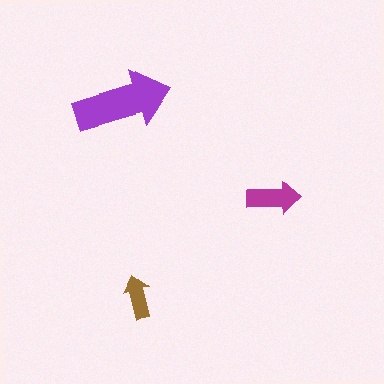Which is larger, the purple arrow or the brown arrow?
The purple one.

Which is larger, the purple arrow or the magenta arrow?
The purple one.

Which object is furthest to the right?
The magenta arrow is rightmost.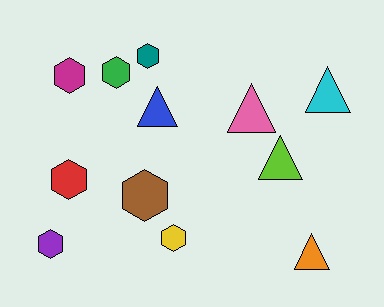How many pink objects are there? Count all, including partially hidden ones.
There is 1 pink object.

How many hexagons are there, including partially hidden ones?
There are 7 hexagons.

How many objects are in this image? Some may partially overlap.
There are 12 objects.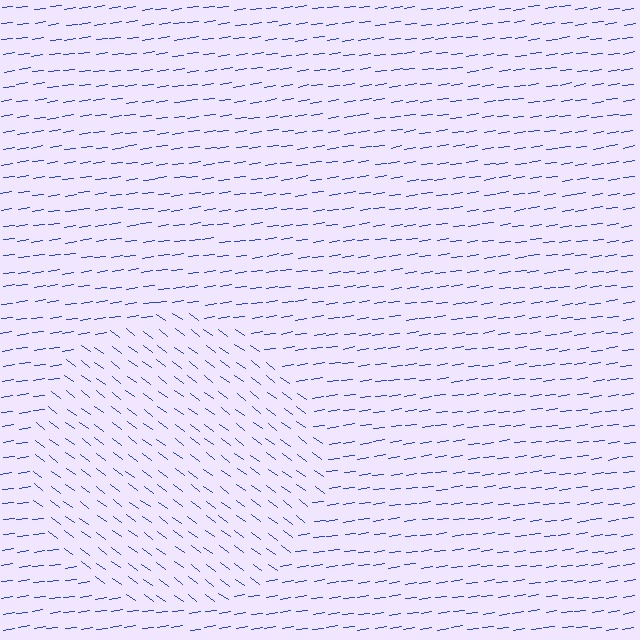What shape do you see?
I see a circle.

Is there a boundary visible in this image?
Yes, there is a texture boundary formed by a change in line orientation.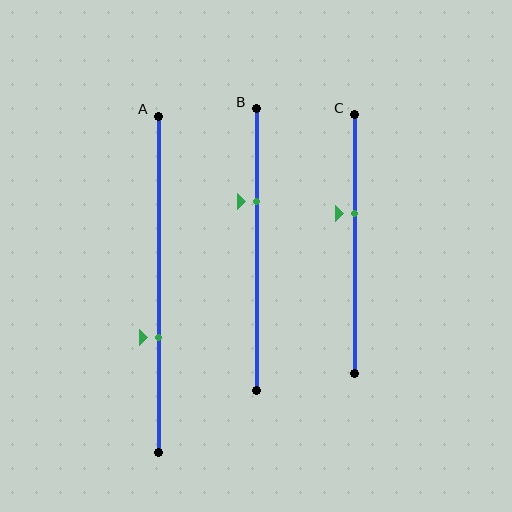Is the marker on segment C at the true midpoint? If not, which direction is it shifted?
No, the marker on segment C is shifted upward by about 12% of the segment length.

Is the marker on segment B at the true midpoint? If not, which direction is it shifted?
No, the marker on segment B is shifted upward by about 17% of the segment length.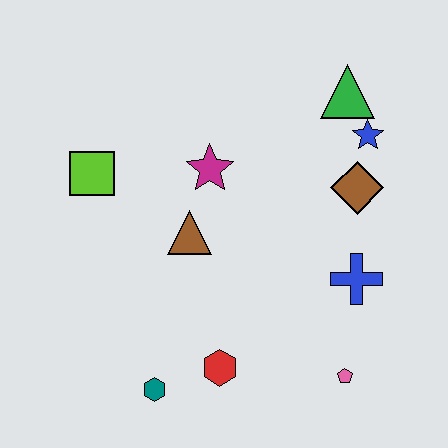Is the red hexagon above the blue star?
No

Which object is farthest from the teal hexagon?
The green triangle is farthest from the teal hexagon.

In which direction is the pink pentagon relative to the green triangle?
The pink pentagon is below the green triangle.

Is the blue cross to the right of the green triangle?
Yes